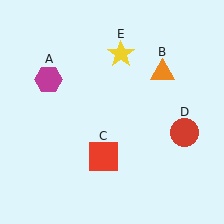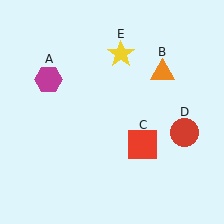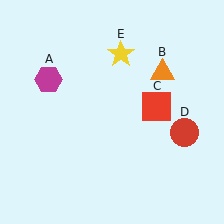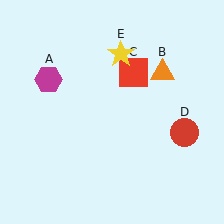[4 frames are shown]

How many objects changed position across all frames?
1 object changed position: red square (object C).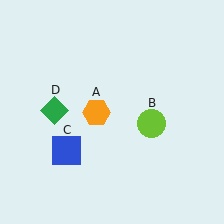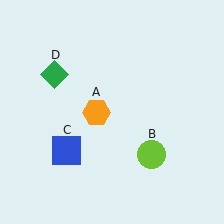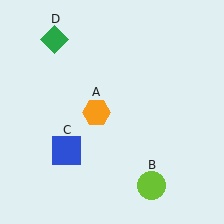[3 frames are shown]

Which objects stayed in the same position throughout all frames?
Orange hexagon (object A) and blue square (object C) remained stationary.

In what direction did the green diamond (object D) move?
The green diamond (object D) moved up.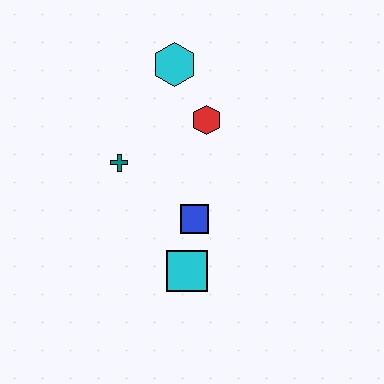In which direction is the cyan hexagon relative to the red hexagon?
The cyan hexagon is above the red hexagon.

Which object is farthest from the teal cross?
The cyan square is farthest from the teal cross.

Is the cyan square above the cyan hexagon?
No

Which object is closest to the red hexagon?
The cyan hexagon is closest to the red hexagon.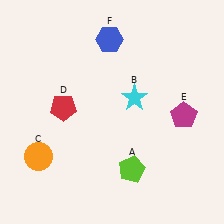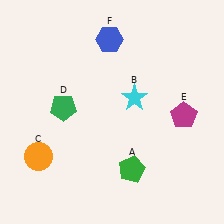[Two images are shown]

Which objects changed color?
A changed from lime to green. D changed from red to green.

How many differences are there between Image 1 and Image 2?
There are 2 differences between the two images.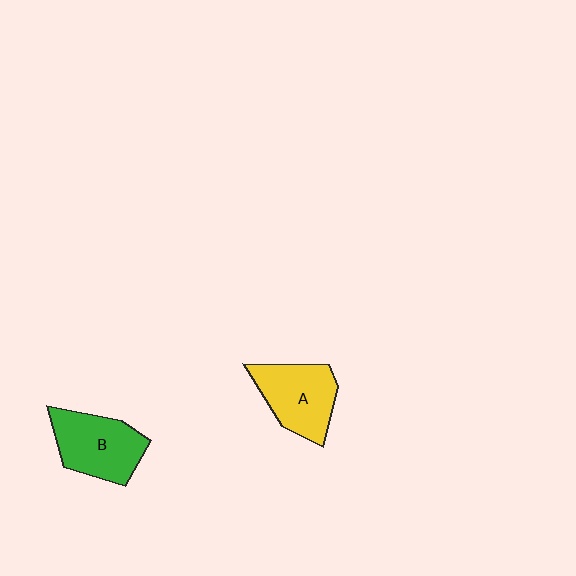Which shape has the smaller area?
Shape A (yellow).